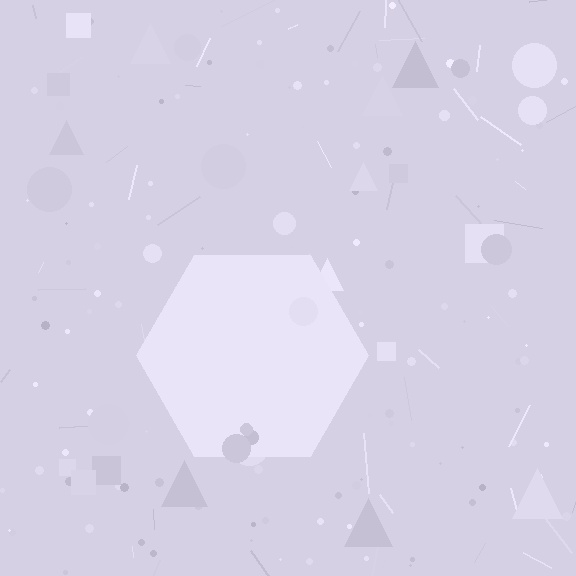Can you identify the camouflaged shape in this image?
The camouflaged shape is a hexagon.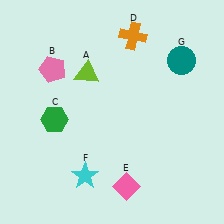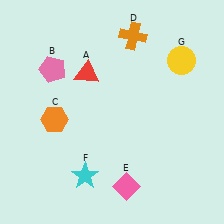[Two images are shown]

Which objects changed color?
A changed from lime to red. C changed from green to orange. G changed from teal to yellow.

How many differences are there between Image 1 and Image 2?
There are 3 differences between the two images.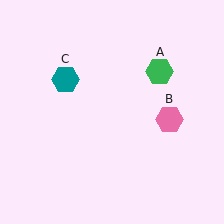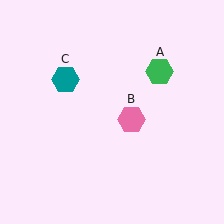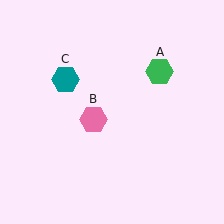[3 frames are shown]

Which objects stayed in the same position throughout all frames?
Green hexagon (object A) and teal hexagon (object C) remained stationary.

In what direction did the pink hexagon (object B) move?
The pink hexagon (object B) moved left.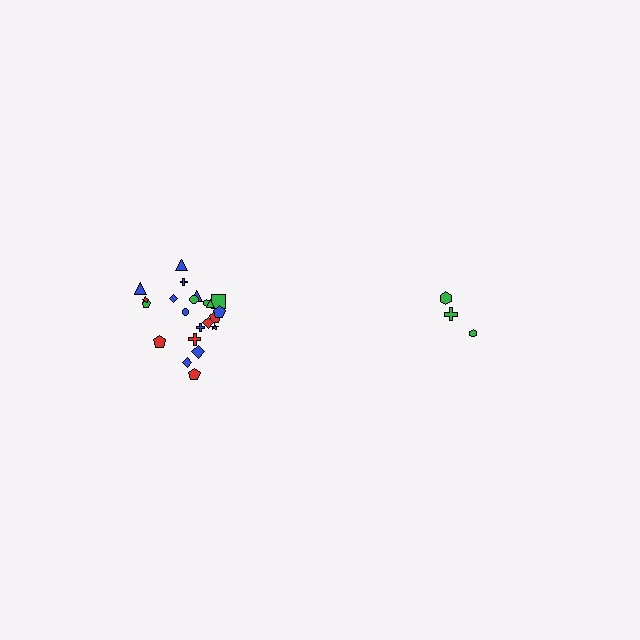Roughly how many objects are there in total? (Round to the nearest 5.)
Roughly 25 objects in total.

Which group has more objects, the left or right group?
The left group.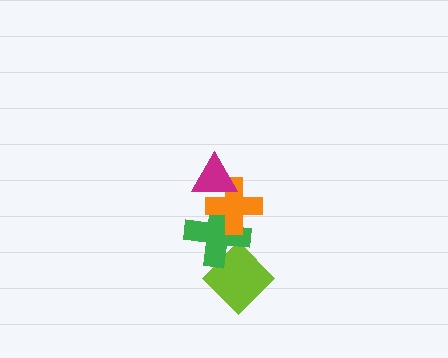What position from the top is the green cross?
The green cross is 3rd from the top.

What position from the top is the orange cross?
The orange cross is 2nd from the top.